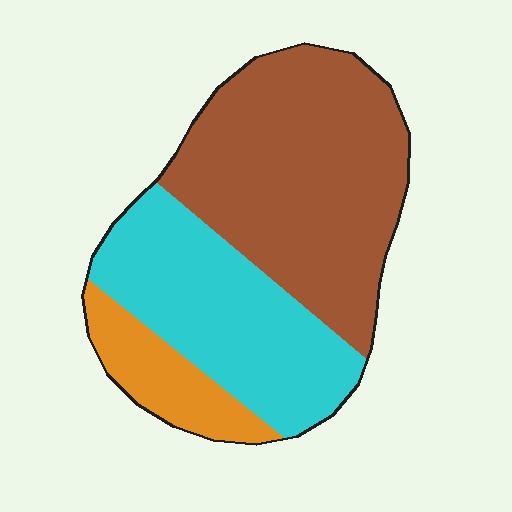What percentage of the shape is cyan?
Cyan covers 35% of the shape.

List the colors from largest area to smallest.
From largest to smallest: brown, cyan, orange.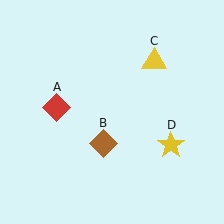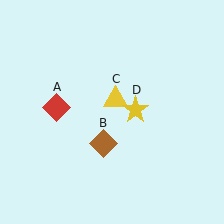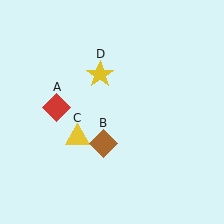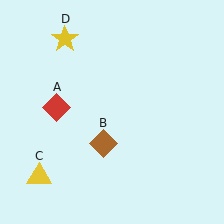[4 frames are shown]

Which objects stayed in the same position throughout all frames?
Red diamond (object A) and brown diamond (object B) remained stationary.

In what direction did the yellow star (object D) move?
The yellow star (object D) moved up and to the left.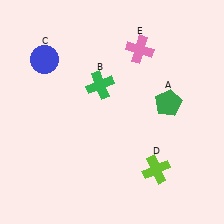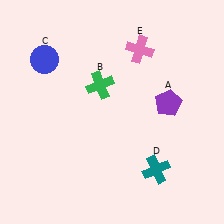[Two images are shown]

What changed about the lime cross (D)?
In Image 1, D is lime. In Image 2, it changed to teal.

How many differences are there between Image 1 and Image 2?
There are 2 differences between the two images.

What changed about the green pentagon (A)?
In Image 1, A is green. In Image 2, it changed to purple.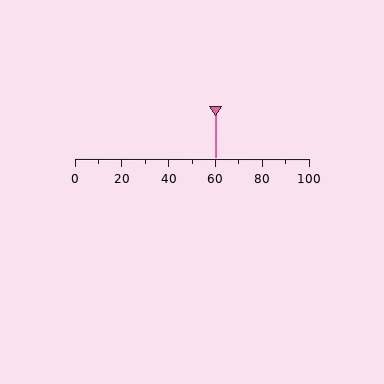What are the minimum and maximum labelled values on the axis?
The axis runs from 0 to 100.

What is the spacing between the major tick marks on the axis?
The major ticks are spaced 20 apart.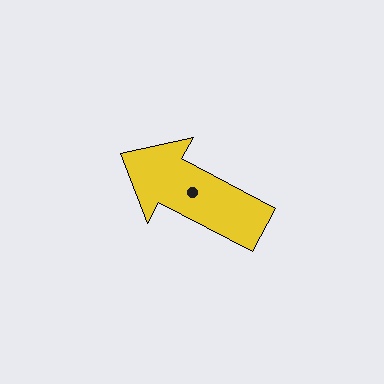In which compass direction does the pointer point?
Northwest.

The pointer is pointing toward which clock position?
Roughly 10 o'clock.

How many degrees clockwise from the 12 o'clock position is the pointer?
Approximately 298 degrees.